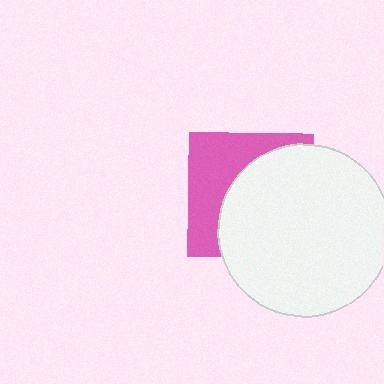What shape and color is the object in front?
The object in front is a white circle.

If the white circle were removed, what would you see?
You would see the complete pink square.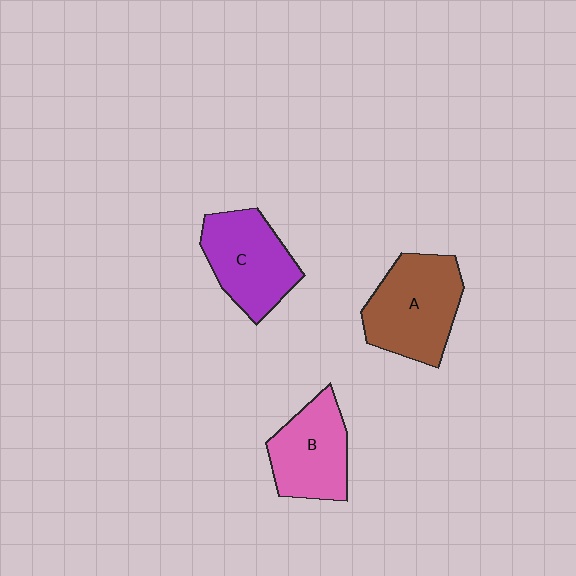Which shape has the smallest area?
Shape B (pink).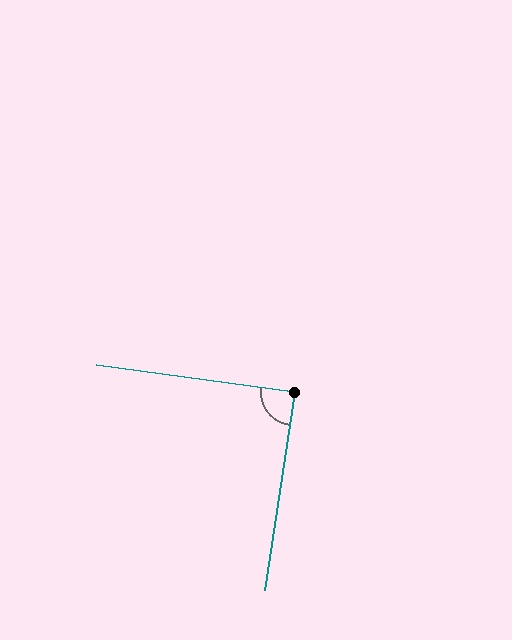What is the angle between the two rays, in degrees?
Approximately 89 degrees.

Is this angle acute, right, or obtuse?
It is approximately a right angle.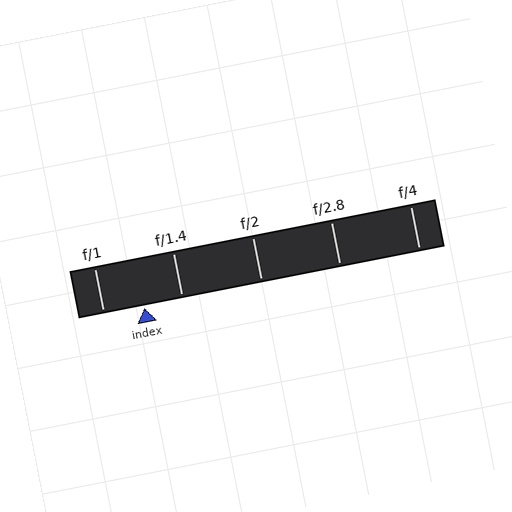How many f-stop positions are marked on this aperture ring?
There are 5 f-stop positions marked.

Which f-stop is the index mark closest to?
The index mark is closest to f/1.4.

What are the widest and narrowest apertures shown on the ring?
The widest aperture shown is f/1 and the narrowest is f/4.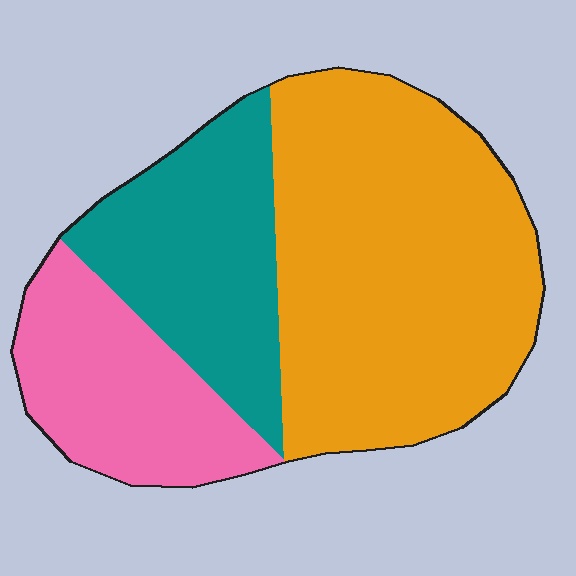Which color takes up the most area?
Orange, at roughly 55%.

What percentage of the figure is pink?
Pink covers about 20% of the figure.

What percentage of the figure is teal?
Teal takes up between a quarter and a half of the figure.